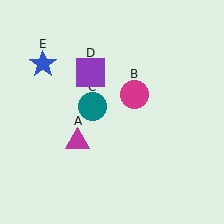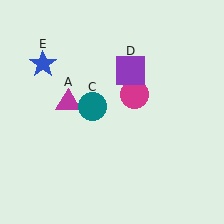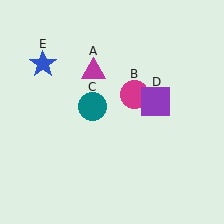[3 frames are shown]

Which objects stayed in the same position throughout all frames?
Magenta circle (object B) and teal circle (object C) and blue star (object E) remained stationary.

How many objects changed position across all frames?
2 objects changed position: magenta triangle (object A), purple square (object D).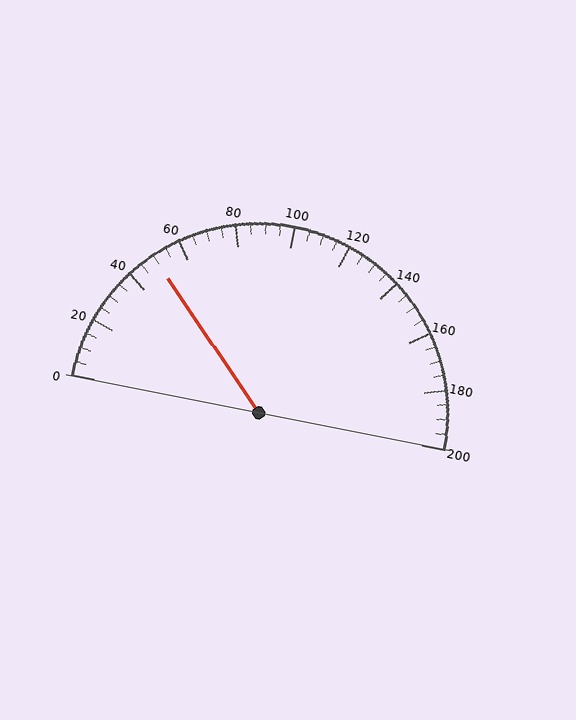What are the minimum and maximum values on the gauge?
The gauge ranges from 0 to 200.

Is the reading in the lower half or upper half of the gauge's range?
The reading is in the lower half of the range (0 to 200).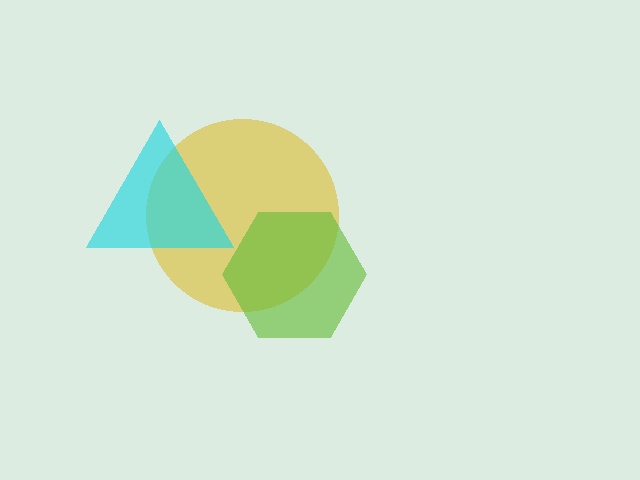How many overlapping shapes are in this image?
There are 3 overlapping shapes in the image.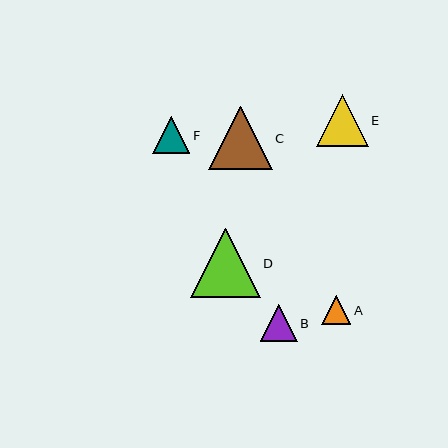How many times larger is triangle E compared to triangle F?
Triangle E is approximately 1.4 times the size of triangle F.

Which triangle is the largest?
Triangle D is the largest with a size of approximately 70 pixels.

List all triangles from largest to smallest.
From largest to smallest: D, C, E, F, B, A.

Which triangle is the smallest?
Triangle A is the smallest with a size of approximately 29 pixels.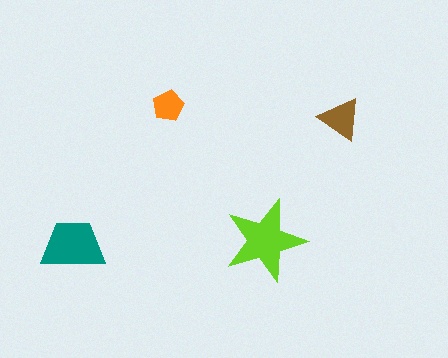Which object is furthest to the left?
The teal trapezoid is leftmost.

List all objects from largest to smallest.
The lime star, the teal trapezoid, the brown triangle, the orange pentagon.